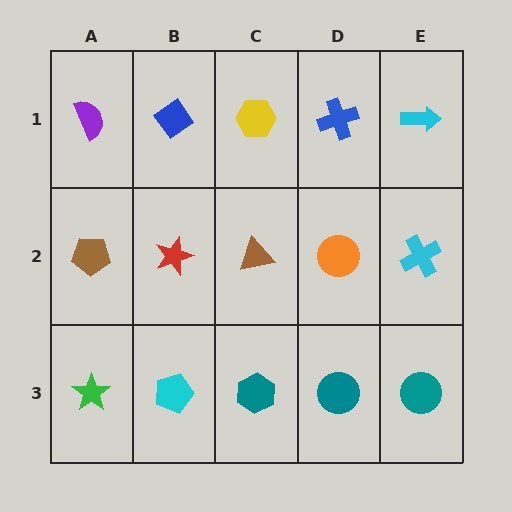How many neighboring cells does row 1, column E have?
2.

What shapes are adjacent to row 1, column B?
A red star (row 2, column B), a purple semicircle (row 1, column A), a yellow hexagon (row 1, column C).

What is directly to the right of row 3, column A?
A cyan pentagon.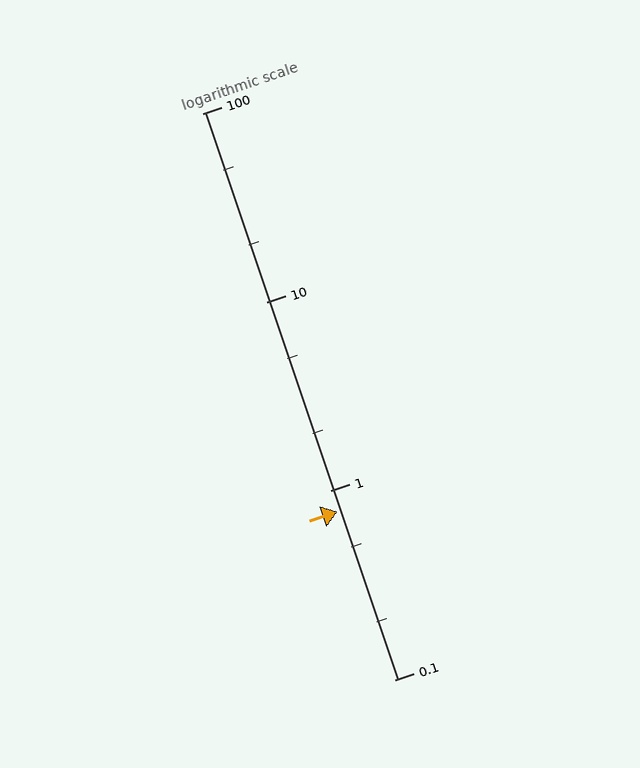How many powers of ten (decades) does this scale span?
The scale spans 3 decades, from 0.1 to 100.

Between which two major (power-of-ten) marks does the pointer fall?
The pointer is between 0.1 and 1.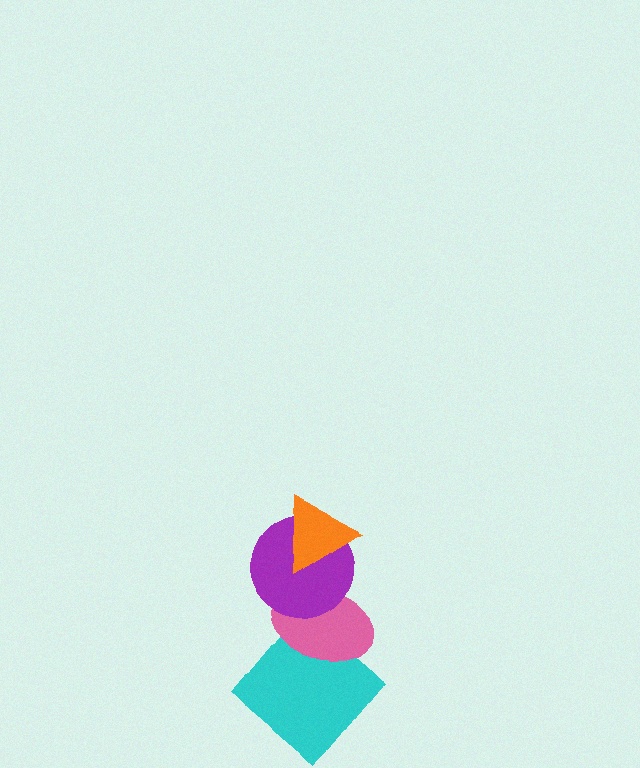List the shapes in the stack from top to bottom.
From top to bottom: the orange triangle, the purple circle, the pink ellipse, the cyan diamond.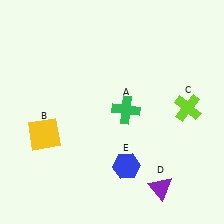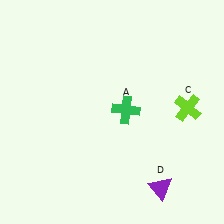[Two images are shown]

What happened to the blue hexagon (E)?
The blue hexagon (E) was removed in Image 2. It was in the bottom-right area of Image 1.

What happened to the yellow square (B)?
The yellow square (B) was removed in Image 2. It was in the bottom-left area of Image 1.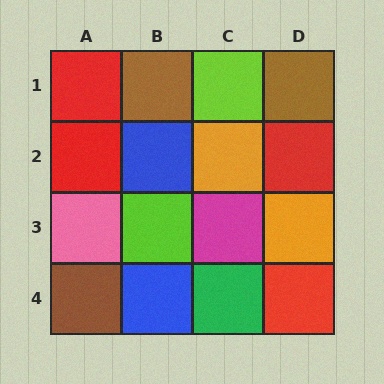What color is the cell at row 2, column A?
Red.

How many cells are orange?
2 cells are orange.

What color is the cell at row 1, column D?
Brown.